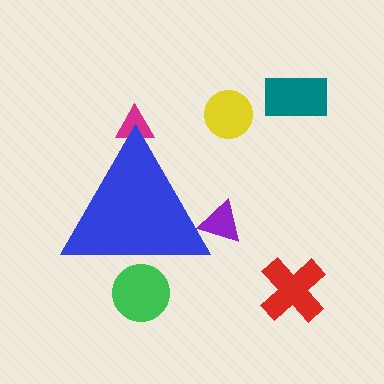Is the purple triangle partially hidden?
Yes, the purple triangle is partially hidden behind the blue triangle.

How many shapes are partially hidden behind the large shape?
3 shapes are partially hidden.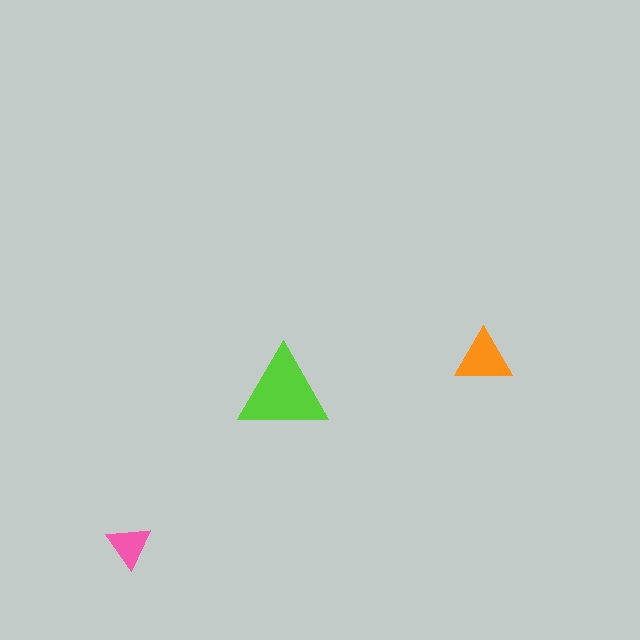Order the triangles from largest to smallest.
the lime one, the orange one, the pink one.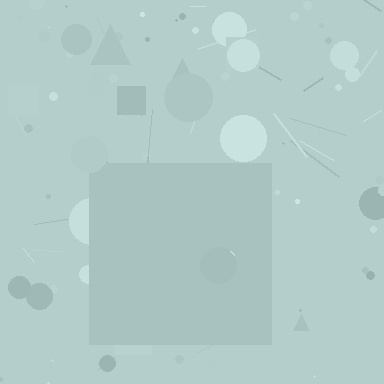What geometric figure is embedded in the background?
A square is embedded in the background.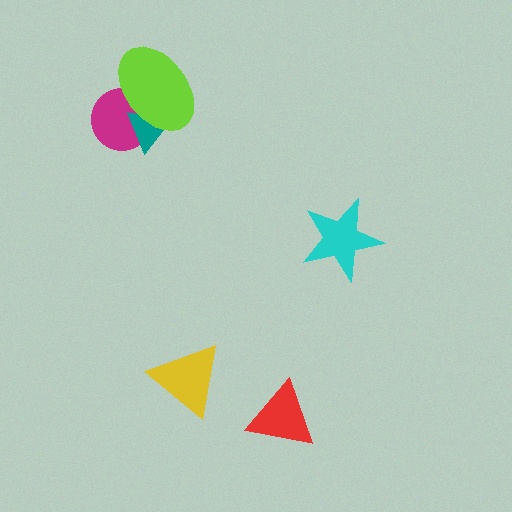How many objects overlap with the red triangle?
0 objects overlap with the red triangle.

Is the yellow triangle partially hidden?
No, no other shape covers it.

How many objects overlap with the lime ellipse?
2 objects overlap with the lime ellipse.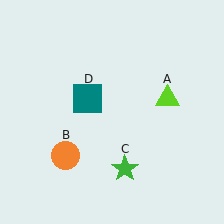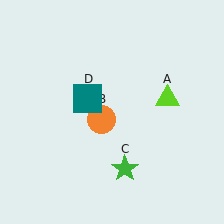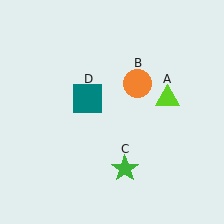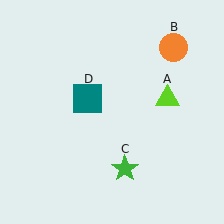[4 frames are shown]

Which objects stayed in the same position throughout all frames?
Lime triangle (object A) and green star (object C) and teal square (object D) remained stationary.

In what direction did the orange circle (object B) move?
The orange circle (object B) moved up and to the right.